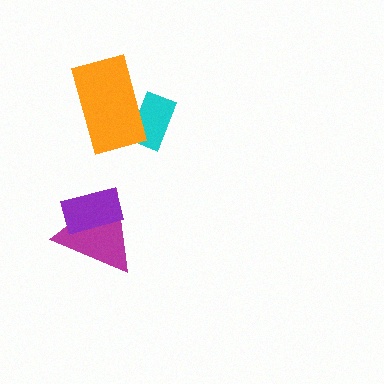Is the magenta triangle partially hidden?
Yes, it is partially covered by another shape.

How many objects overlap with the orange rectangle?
1 object overlaps with the orange rectangle.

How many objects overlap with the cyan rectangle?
1 object overlaps with the cyan rectangle.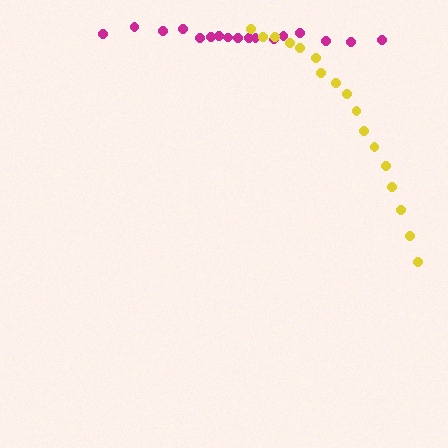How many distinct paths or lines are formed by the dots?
There are 2 distinct paths.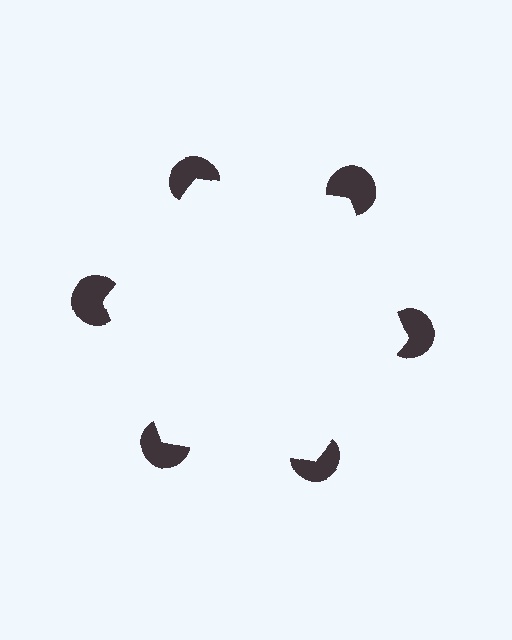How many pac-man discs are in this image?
There are 6 — one at each vertex of the illusory hexagon.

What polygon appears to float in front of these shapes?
An illusory hexagon — its edges are inferred from the aligned wedge cuts in the pac-man discs, not physically drawn.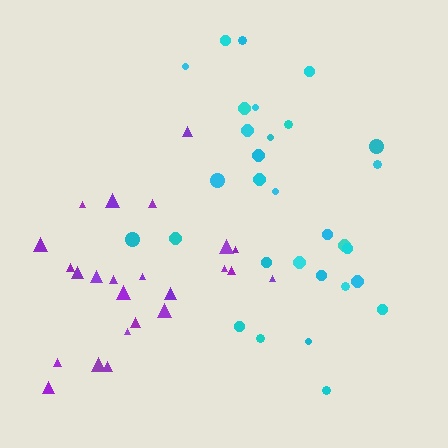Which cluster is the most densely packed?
Cyan.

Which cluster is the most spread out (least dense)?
Purple.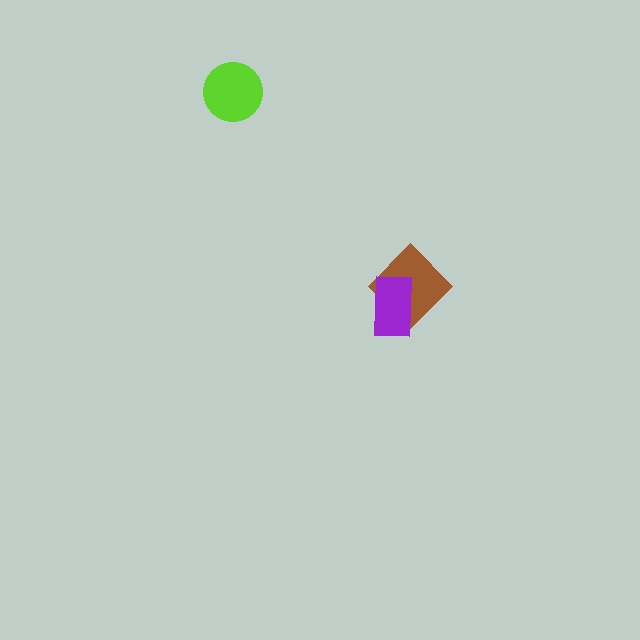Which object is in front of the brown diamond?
The purple rectangle is in front of the brown diamond.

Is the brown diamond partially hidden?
Yes, it is partially covered by another shape.